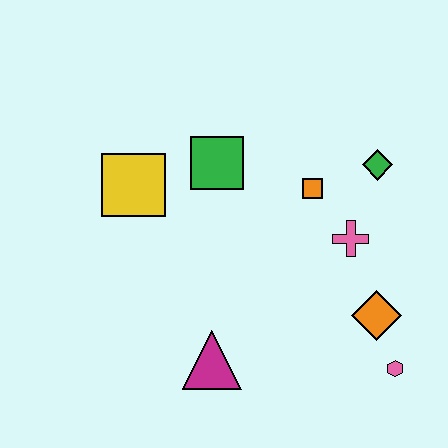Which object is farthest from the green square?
The pink hexagon is farthest from the green square.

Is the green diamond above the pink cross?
Yes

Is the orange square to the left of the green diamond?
Yes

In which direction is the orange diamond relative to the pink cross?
The orange diamond is below the pink cross.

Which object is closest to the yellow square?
The green square is closest to the yellow square.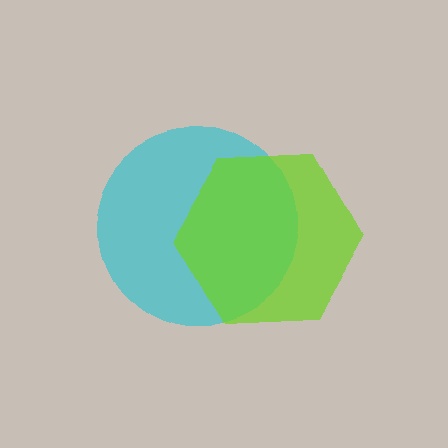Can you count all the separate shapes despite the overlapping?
Yes, there are 2 separate shapes.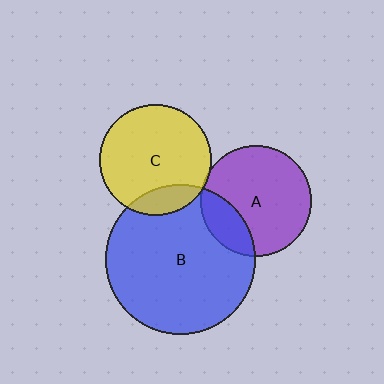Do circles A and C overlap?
Yes.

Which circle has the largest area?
Circle B (blue).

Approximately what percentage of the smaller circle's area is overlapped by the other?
Approximately 5%.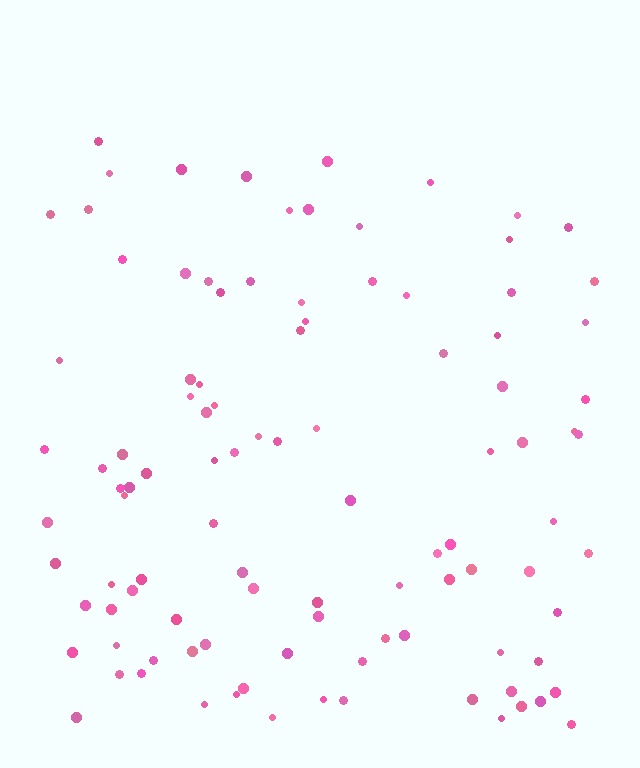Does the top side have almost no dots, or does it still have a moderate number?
Still a moderate number, just noticeably fewer than the bottom.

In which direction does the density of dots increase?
From top to bottom, with the bottom side densest.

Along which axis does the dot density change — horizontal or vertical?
Vertical.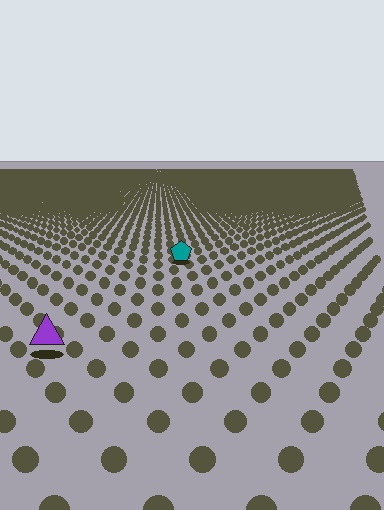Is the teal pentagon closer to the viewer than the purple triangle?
No. The purple triangle is closer — you can tell from the texture gradient: the ground texture is coarser near it.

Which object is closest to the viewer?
The purple triangle is closest. The texture marks near it are larger and more spread out.